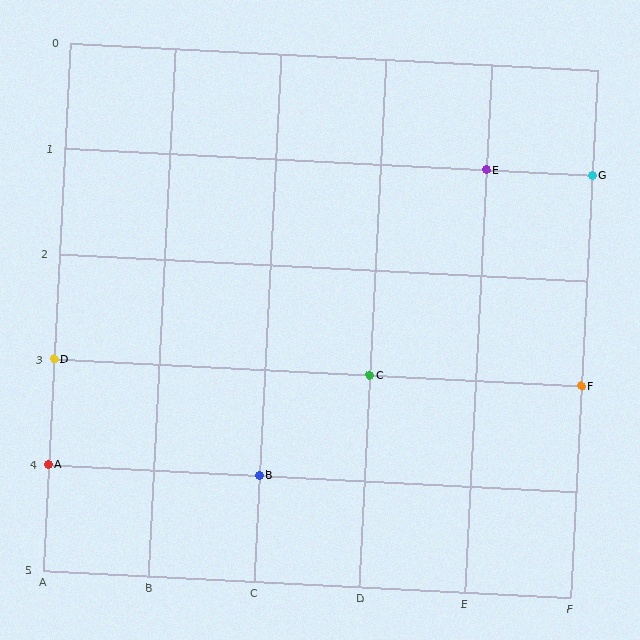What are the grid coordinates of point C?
Point C is at grid coordinates (D, 3).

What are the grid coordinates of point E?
Point E is at grid coordinates (E, 1).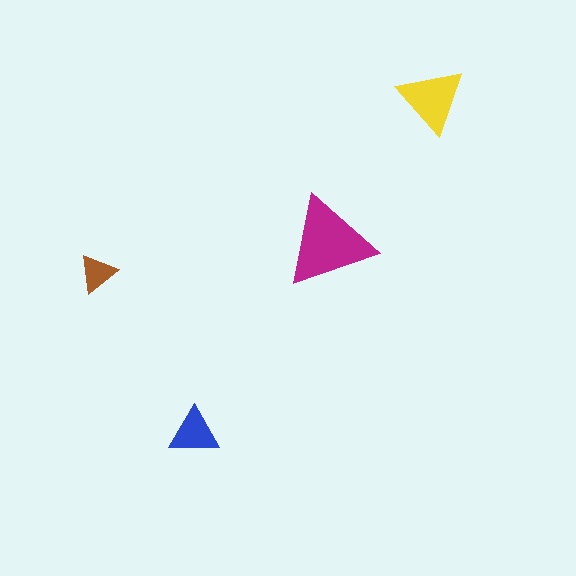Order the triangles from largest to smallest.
the magenta one, the yellow one, the blue one, the brown one.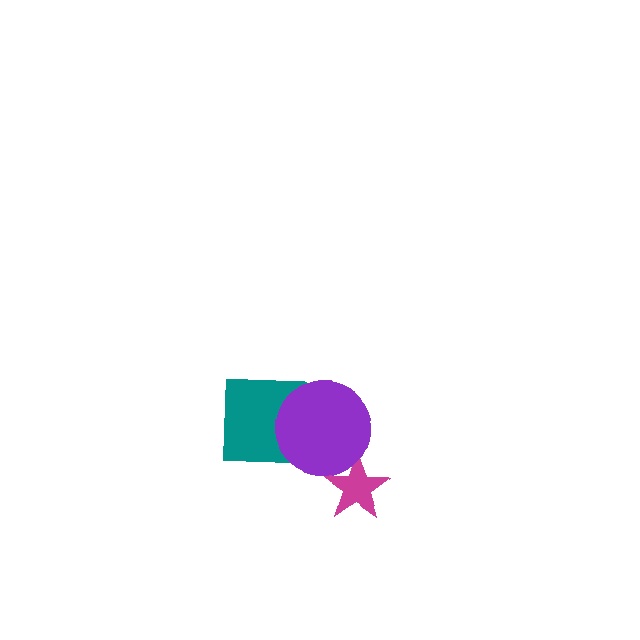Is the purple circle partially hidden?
No, no other shape covers it.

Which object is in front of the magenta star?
The purple circle is in front of the magenta star.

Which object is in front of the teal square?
The purple circle is in front of the teal square.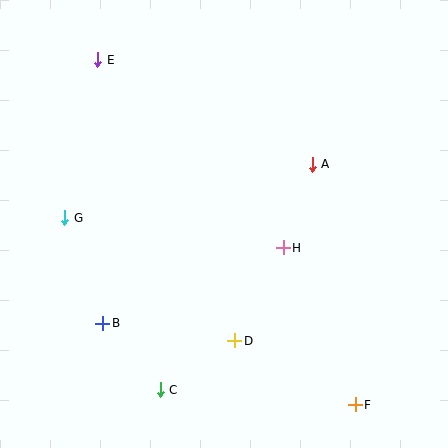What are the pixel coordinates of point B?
Point B is at (103, 323).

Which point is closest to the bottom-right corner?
Point F is closest to the bottom-right corner.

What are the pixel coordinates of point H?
Point H is at (283, 248).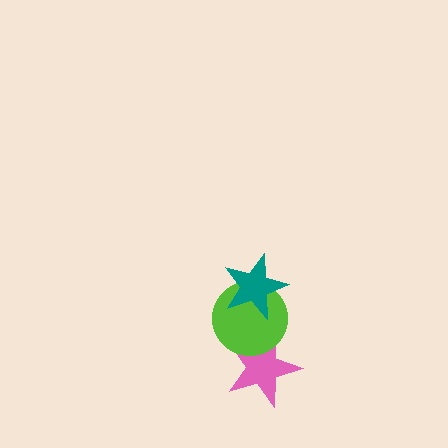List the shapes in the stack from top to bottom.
From top to bottom: the teal star, the lime circle, the pink star.